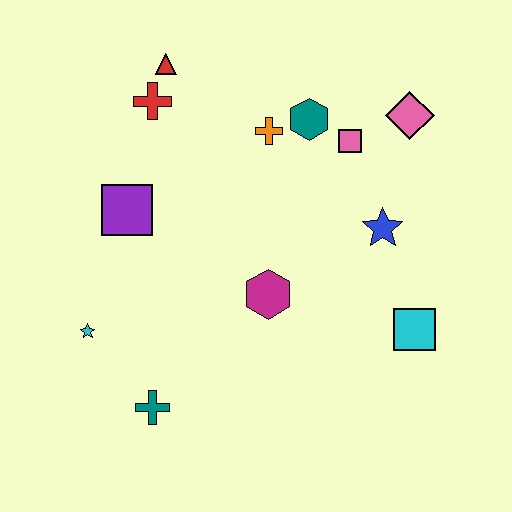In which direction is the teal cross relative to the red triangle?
The teal cross is below the red triangle.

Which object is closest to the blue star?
The pink square is closest to the blue star.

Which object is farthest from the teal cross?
The pink diamond is farthest from the teal cross.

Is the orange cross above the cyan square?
Yes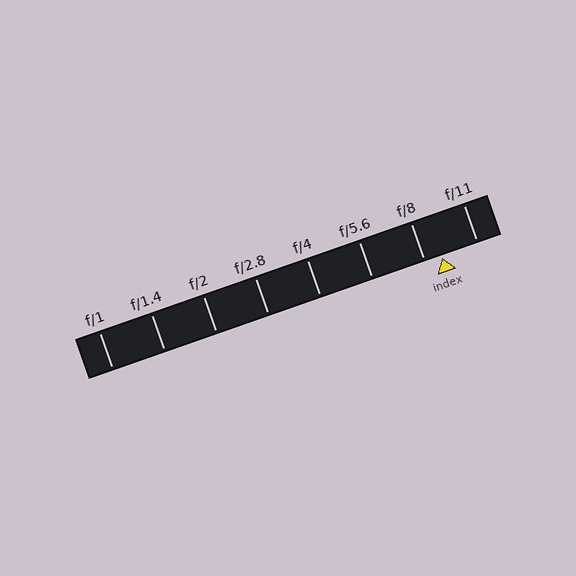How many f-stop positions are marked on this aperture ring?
There are 8 f-stop positions marked.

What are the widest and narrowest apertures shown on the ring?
The widest aperture shown is f/1 and the narrowest is f/11.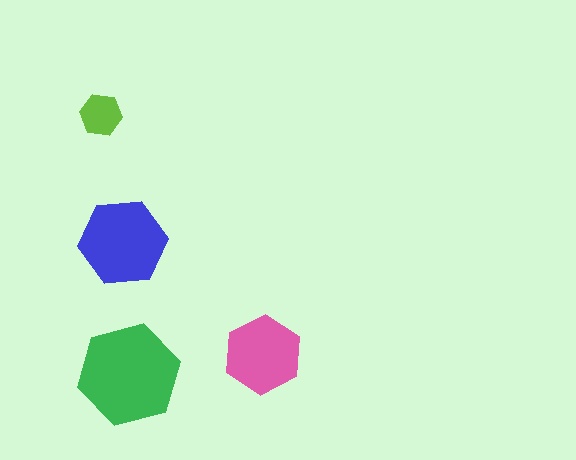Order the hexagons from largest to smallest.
the green one, the blue one, the pink one, the lime one.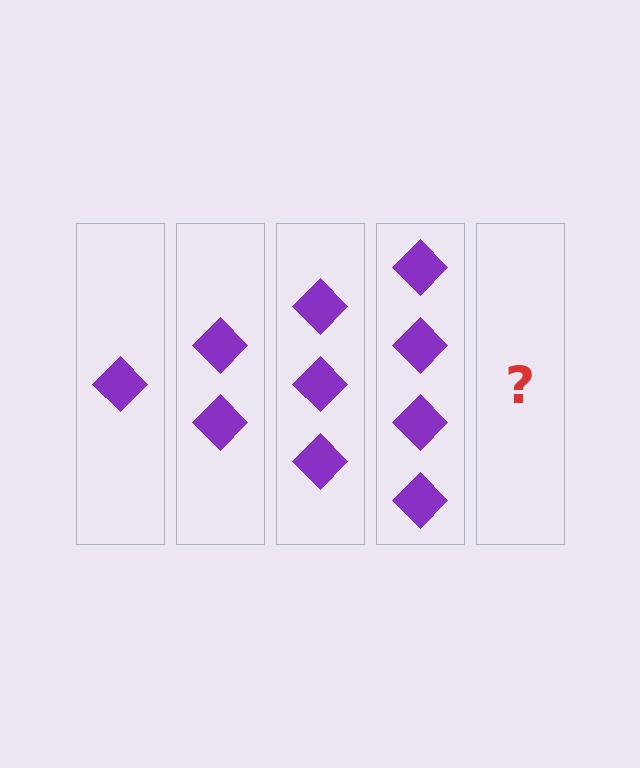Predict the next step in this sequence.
The next step is 5 diamonds.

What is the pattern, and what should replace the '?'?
The pattern is that each step adds one more diamond. The '?' should be 5 diamonds.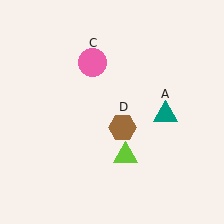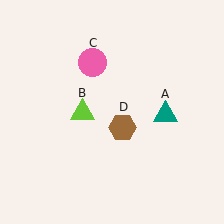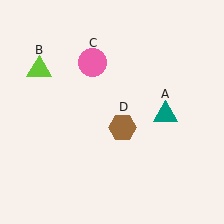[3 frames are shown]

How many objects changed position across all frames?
1 object changed position: lime triangle (object B).